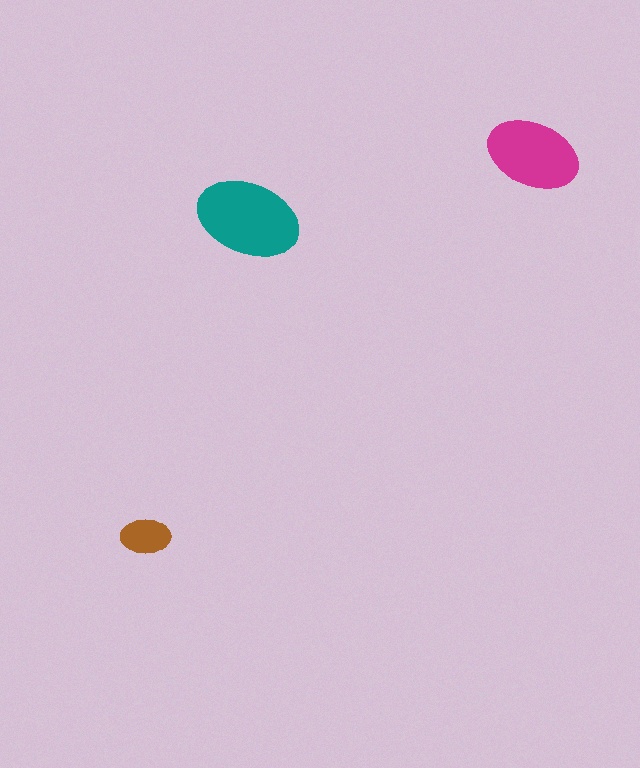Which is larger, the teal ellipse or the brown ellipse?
The teal one.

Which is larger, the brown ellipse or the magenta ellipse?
The magenta one.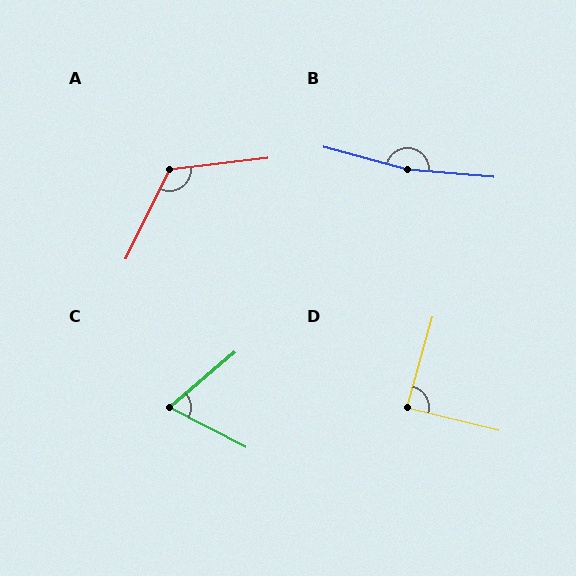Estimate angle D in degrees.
Approximately 88 degrees.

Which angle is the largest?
B, at approximately 170 degrees.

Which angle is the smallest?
C, at approximately 68 degrees.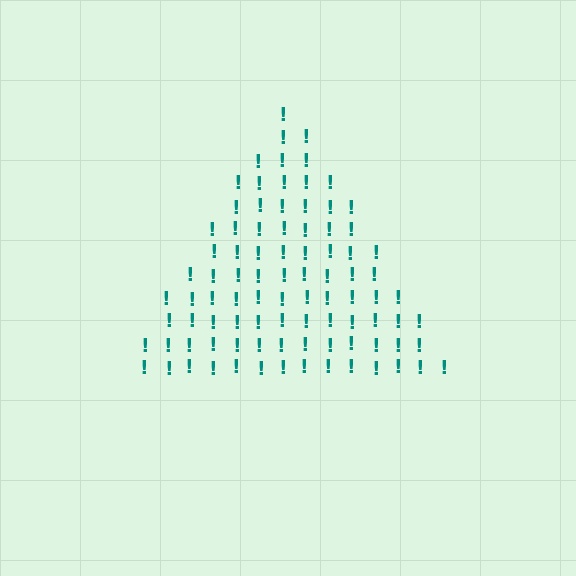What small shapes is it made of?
It is made of small exclamation marks.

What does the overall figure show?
The overall figure shows a triangle.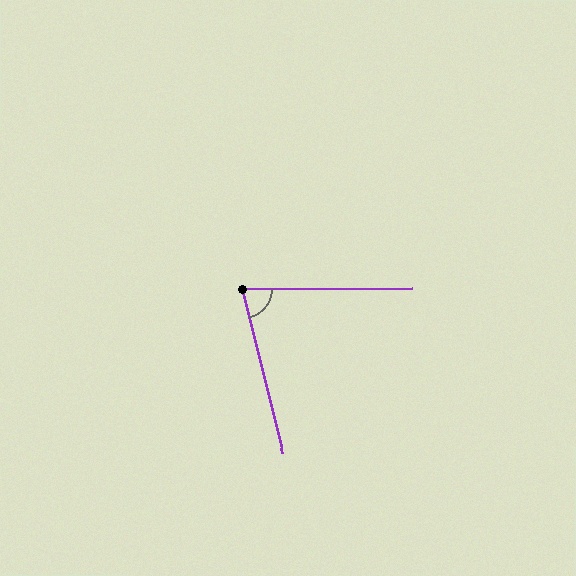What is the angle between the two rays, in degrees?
Approximately 77 degrees.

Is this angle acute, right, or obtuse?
It is acute.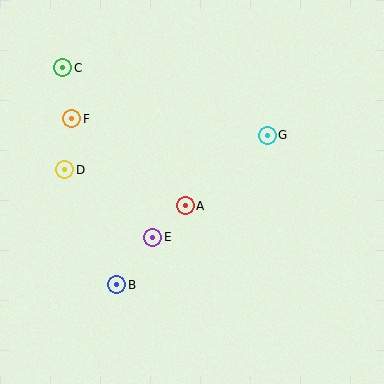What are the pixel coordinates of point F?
Point F is at (72, 119).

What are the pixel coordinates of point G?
Point G is at (267, 135).